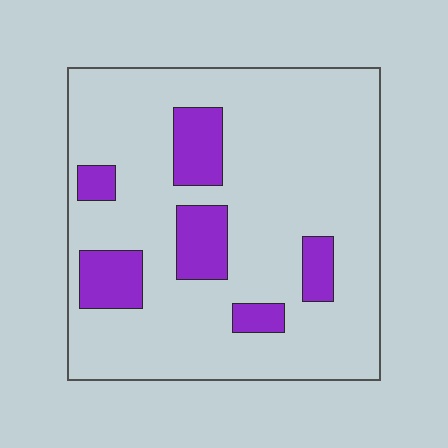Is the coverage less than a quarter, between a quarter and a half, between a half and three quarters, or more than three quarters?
Less than a quarter.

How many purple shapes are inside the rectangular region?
6.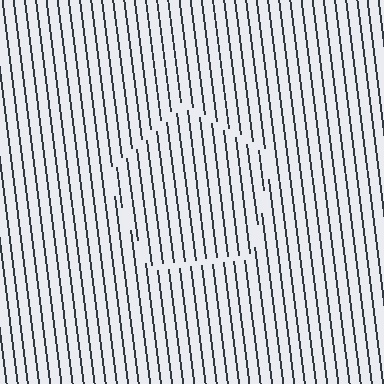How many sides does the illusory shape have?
5 sides — the line-ends trace a pentagon.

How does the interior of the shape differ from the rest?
The interior of the shape contains the same grating, shifted by half a period — the contour is defined by the phase discontinuity where line-ends from the inner and outer gratings abut.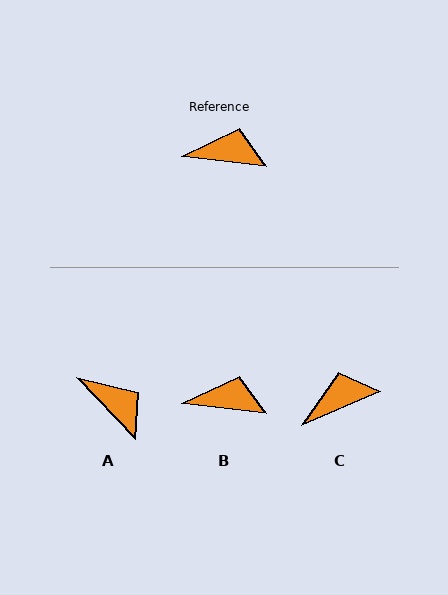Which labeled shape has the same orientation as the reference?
B.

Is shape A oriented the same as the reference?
No, it is off by about 40 degrees.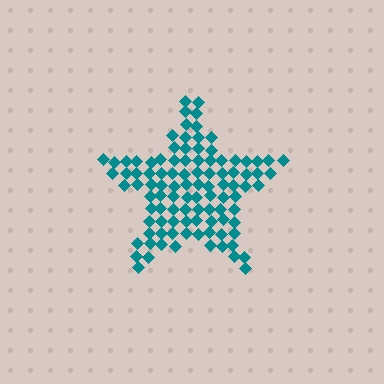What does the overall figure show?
The overall figure shows a star.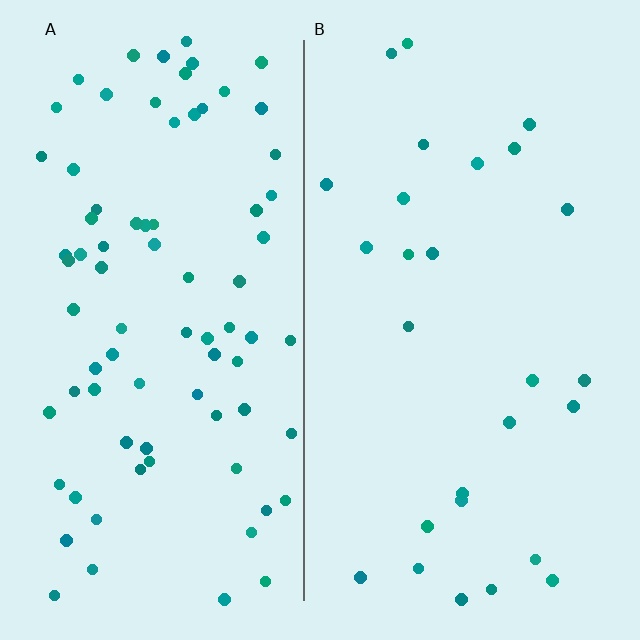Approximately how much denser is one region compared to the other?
Approximately 3.0× — region A over region B.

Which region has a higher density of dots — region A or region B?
A (the left).